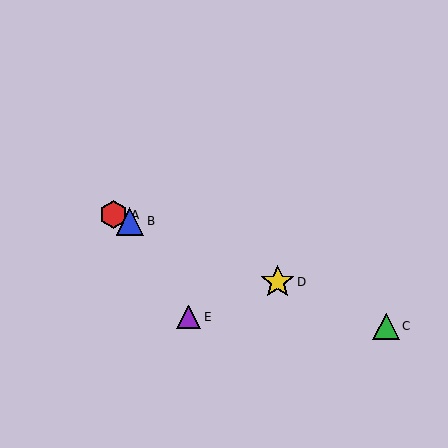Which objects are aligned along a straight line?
Objects A, B, C, D are aligned along a straight line.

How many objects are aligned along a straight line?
4 objects (A, B, C, D) are aligned along a straight line.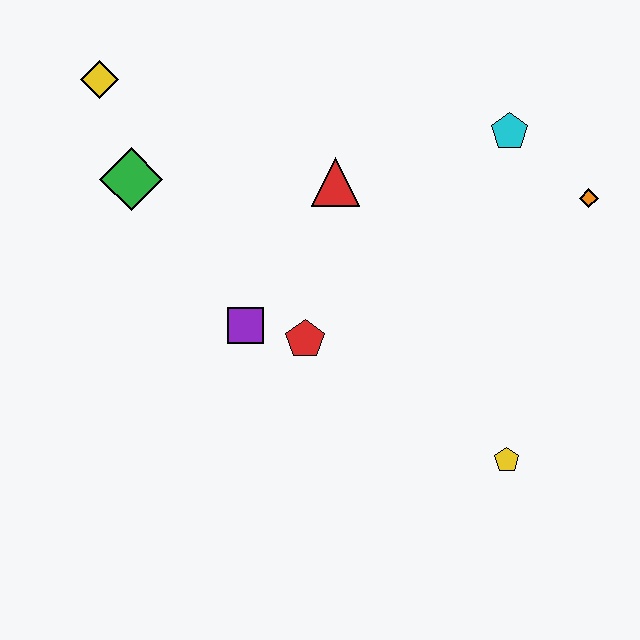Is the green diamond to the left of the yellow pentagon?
Yes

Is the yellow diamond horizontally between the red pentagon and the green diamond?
No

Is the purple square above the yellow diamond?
No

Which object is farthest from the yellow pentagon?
The yellow diamond is farthest from the yellow pentagon.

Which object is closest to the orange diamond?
The cyan pentagon is closest to the orange diamond.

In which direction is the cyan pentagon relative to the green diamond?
The cyan pentagon is to the right of the green diamond.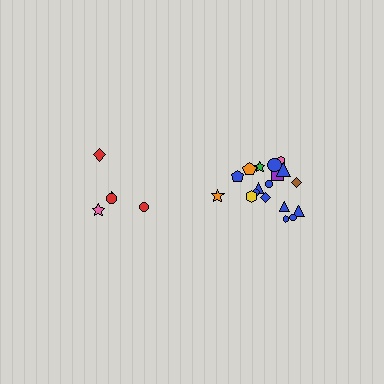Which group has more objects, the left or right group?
The right group.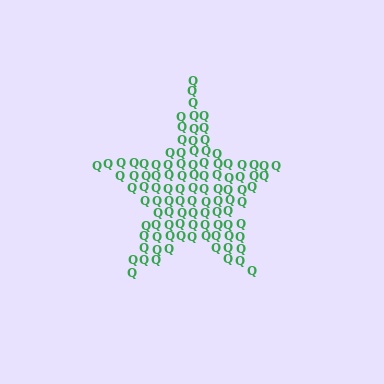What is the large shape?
The large shape is a star.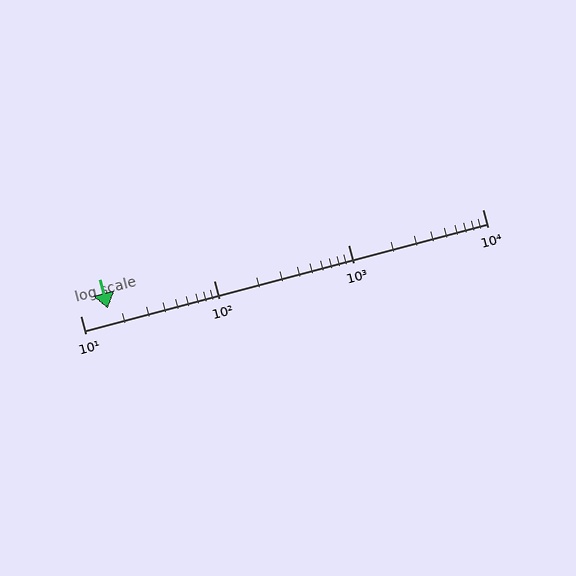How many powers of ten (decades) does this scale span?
The scale spans 3 decades, from 10 to 10000.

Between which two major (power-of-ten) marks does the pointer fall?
The pointer is between 10 and 100.